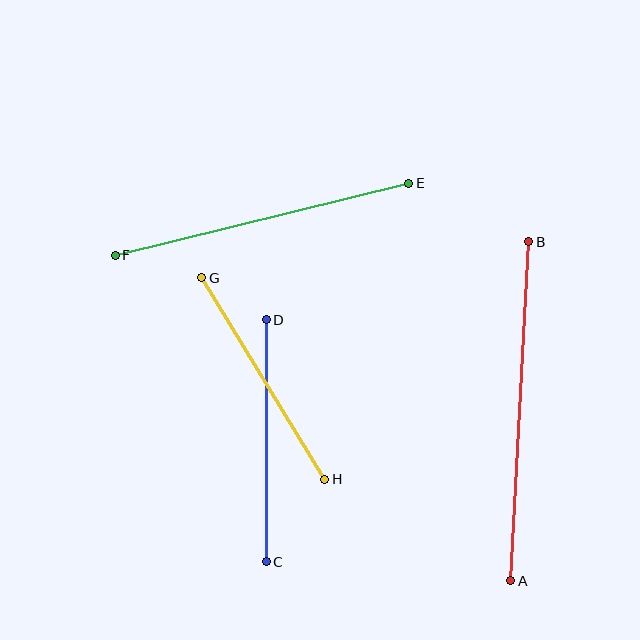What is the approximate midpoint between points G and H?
The midpoint is at approximately (263, 379) pixels.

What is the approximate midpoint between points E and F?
The midpoint is at approximately (262, 219) pixels.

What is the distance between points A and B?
The distance is approximately 340 pixels.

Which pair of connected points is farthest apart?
Points A and B are farthest apart.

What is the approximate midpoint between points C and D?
The midpoint is at approximately (266, 441) pixels.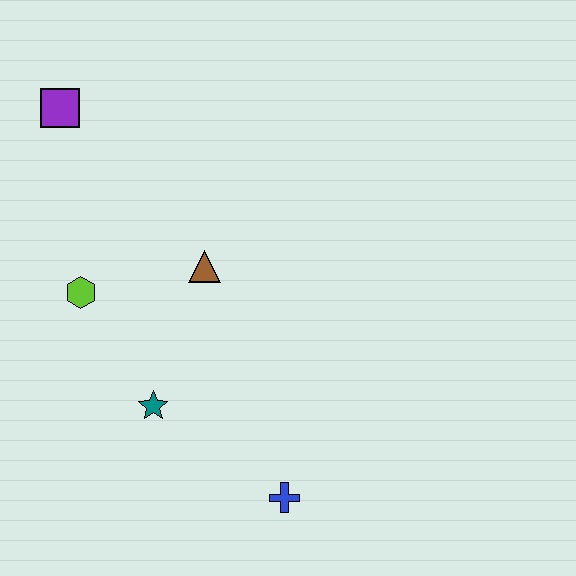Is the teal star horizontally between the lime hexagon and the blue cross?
Yes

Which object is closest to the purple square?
The lime hexagon is closest to the purple square.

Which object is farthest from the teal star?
The purple square is farthest from the teal star.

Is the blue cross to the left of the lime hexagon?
No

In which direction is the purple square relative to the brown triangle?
The purple square is above the brown triangle.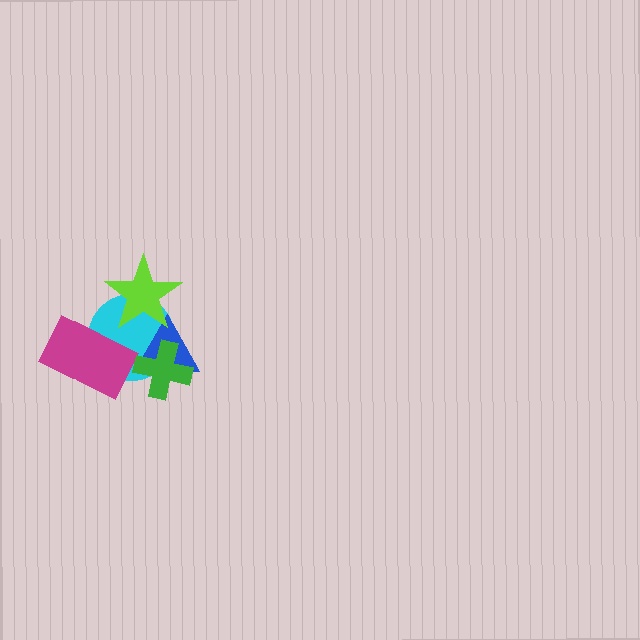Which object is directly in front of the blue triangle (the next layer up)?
The lime star is directly in front of the blue triangle.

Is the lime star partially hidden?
No, no other shape covers it.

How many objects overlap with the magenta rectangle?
1 object overlaps with the magenta rectangle.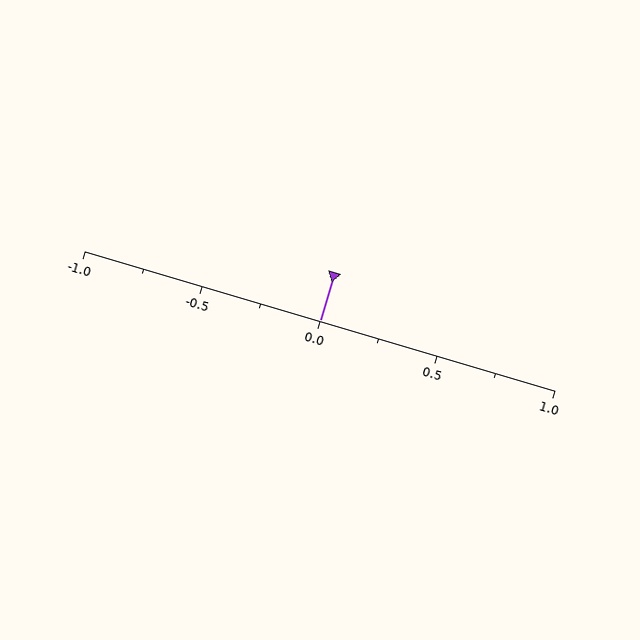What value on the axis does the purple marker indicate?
The marker indicates approximately 0.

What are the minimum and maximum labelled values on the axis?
The axis runs from -1.0 to 1.0.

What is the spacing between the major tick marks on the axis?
The major ticks are spaced 0.5 apart.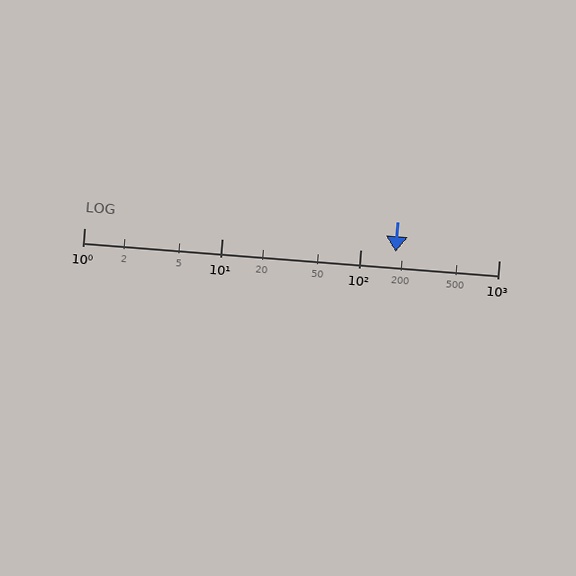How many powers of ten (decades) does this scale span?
The scale spans 3 decades, from 1 to 1000.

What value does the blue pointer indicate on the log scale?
The pointer indicates approximately 180.